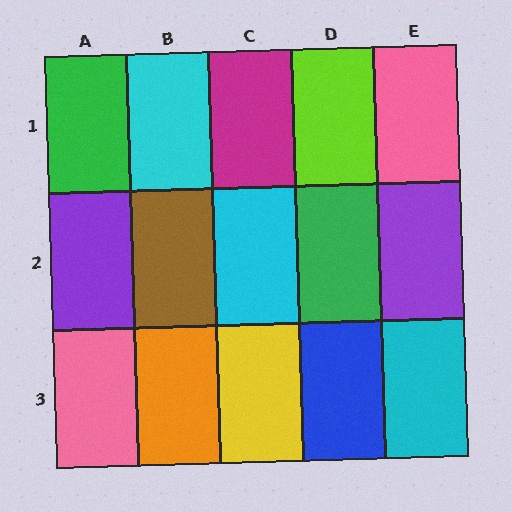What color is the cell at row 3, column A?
Pink.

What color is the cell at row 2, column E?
Purple.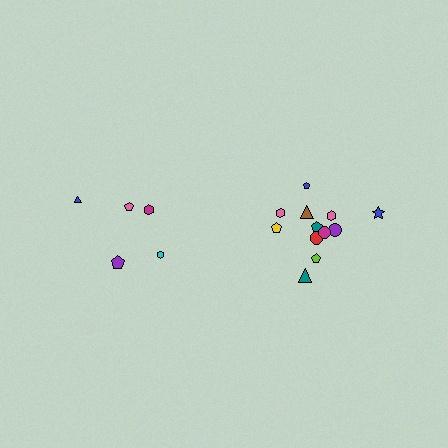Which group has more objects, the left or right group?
The right group.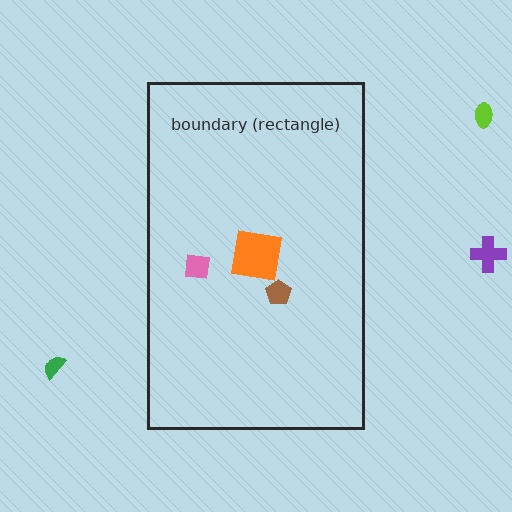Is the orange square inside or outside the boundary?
Inside.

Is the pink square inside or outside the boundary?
Inside.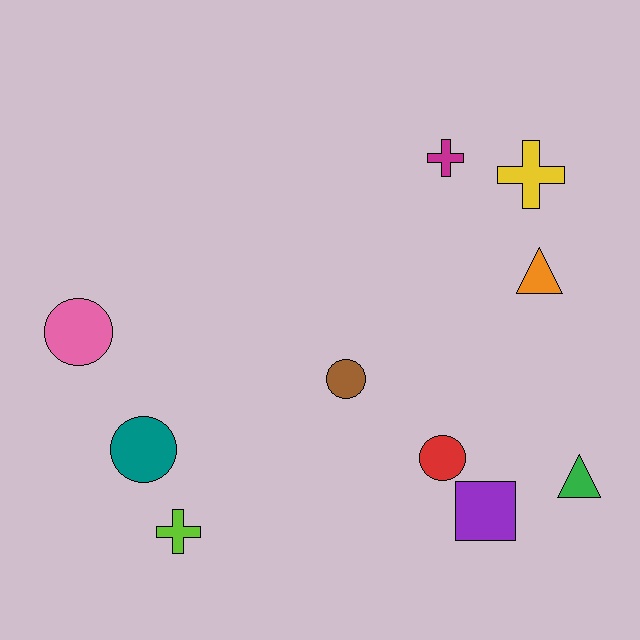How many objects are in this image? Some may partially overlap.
There are 10 objects.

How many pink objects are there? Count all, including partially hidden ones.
There is 1 pink object.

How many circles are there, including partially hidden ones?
There are 4 circles.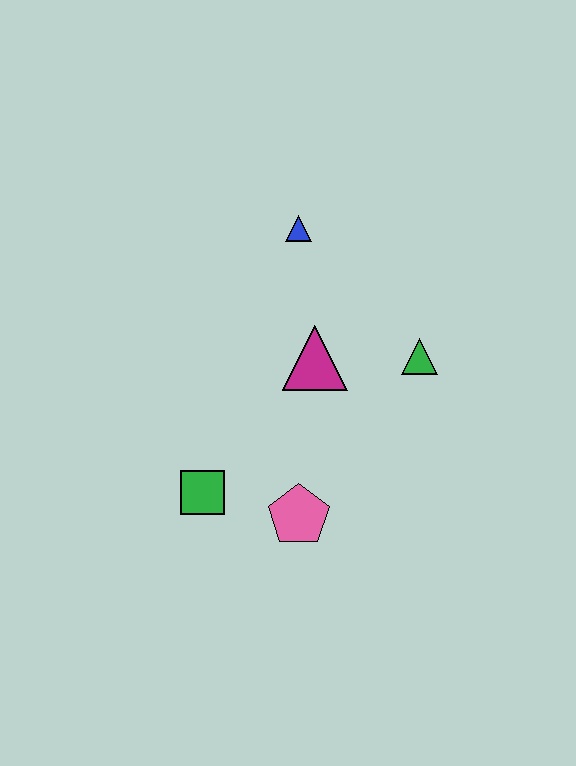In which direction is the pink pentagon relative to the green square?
The pink pentagon is to the right of the green square.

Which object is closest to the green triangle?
The magenta triangle is closest to the green triangle.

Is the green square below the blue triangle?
Yes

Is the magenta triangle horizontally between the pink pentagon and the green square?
No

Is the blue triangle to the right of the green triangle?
No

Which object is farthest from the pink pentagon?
The blue triangle is farthest from the pink pentagon.